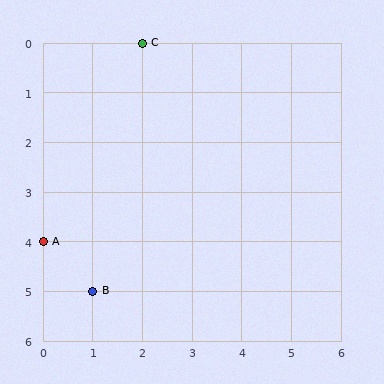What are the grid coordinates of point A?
Point A is at grid coordinates (0, 4).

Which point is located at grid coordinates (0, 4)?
Point A is at (0, 4).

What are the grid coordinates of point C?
Point C is at grid coordinates (2, 0).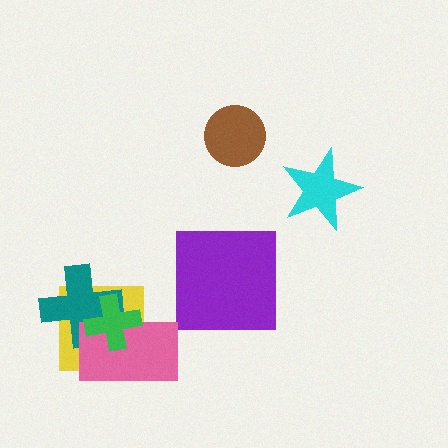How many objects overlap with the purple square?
0 objects overlap with the purple square.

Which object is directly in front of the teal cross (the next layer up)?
The pink rectangle is directly in front of the teal cross.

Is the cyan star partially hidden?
No, no other shape covers it.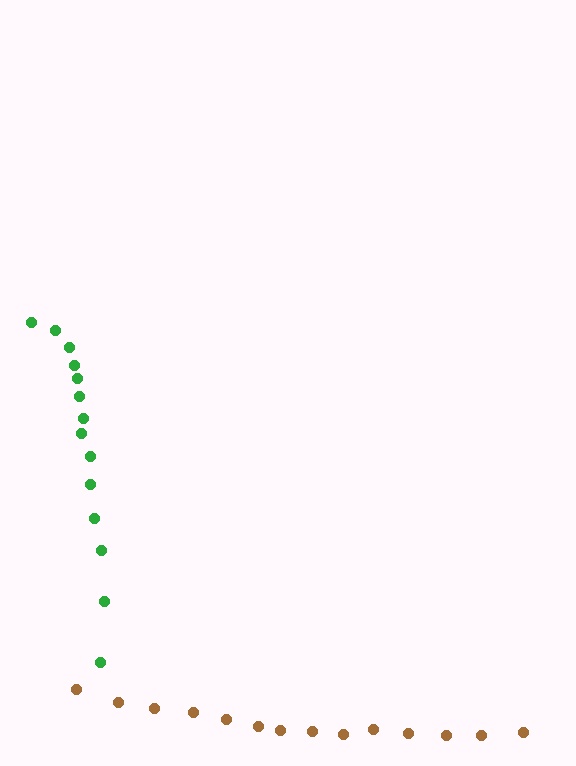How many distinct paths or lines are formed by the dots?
There are 2 distinct paths.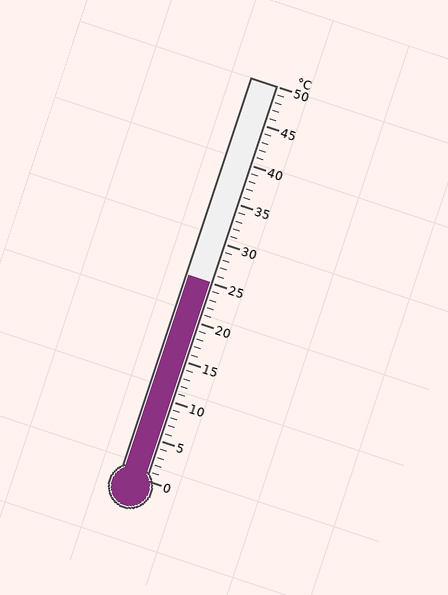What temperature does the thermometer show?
The thermometer shows approximately 25°C.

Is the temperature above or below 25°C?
The temperature is at 25°C.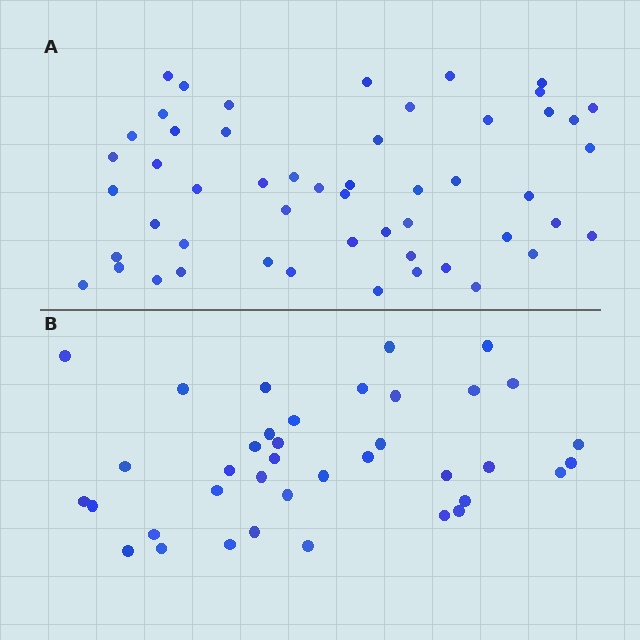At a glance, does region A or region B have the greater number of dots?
Region A (the top region) has more dots.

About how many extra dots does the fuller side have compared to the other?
Region A has approximately 15 more dots than region B.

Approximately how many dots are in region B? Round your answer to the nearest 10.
About 40 dots. (The exact count is 38, which rounds to 40.)